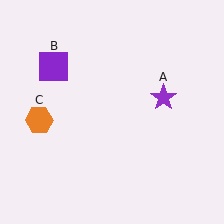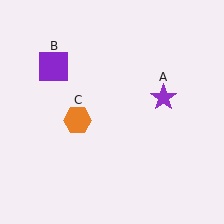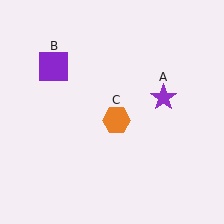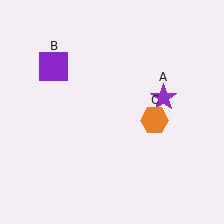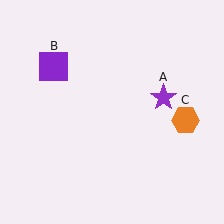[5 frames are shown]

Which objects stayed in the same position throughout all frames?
Purple star (object A) and purple square (object B) remained stationary.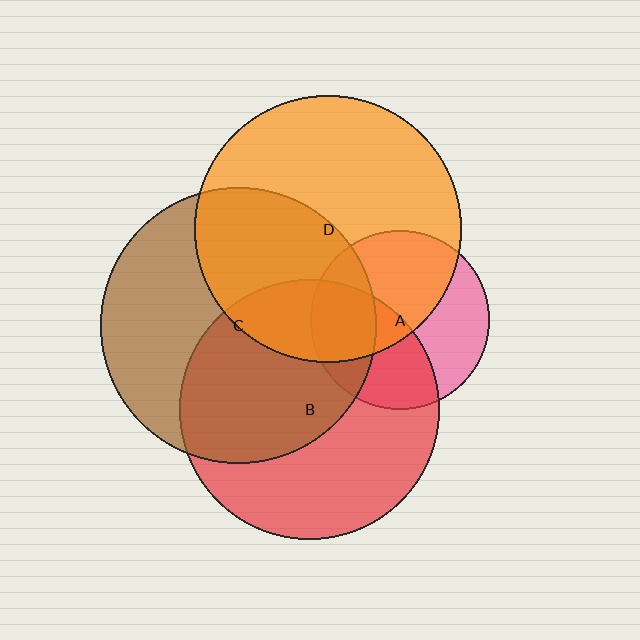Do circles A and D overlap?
Yes.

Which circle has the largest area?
Circle C (brown).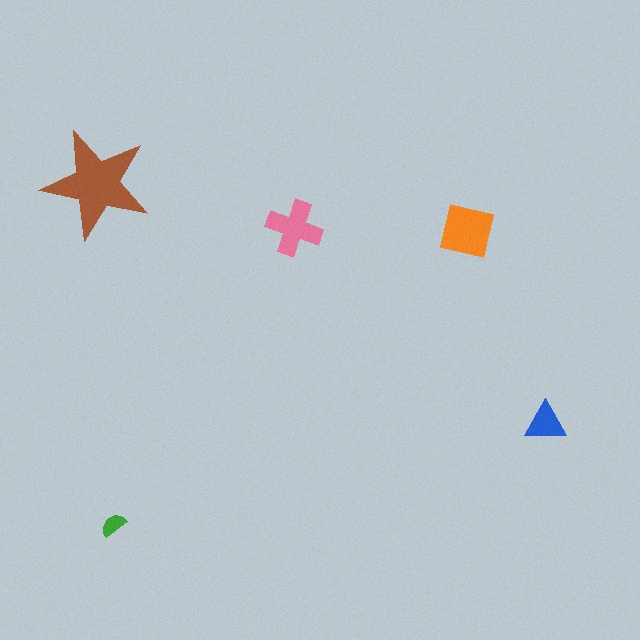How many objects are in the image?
There are 5 objects in the image.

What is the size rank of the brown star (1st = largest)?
1st.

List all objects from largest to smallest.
The brown star, the orange square, the pink cross, the blue triangle, the green semicircle.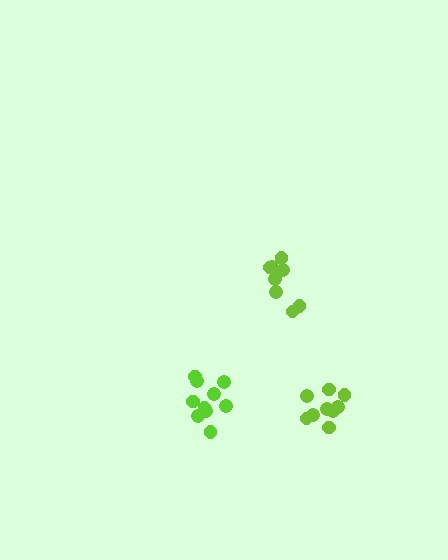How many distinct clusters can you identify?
There are 3 distinct clusters.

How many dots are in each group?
Group 1: 10 dots, Group 2: 9 dots, Group 3: 8 dots (27 total).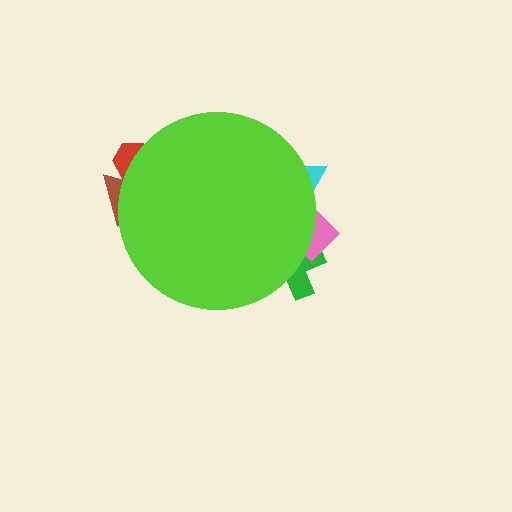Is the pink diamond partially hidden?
Yes, the pink diamond is partially hidden behind the lime circle.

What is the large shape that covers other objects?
A lime circle.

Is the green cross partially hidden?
Yes, the green cross is partially hidden behind the lime circle.